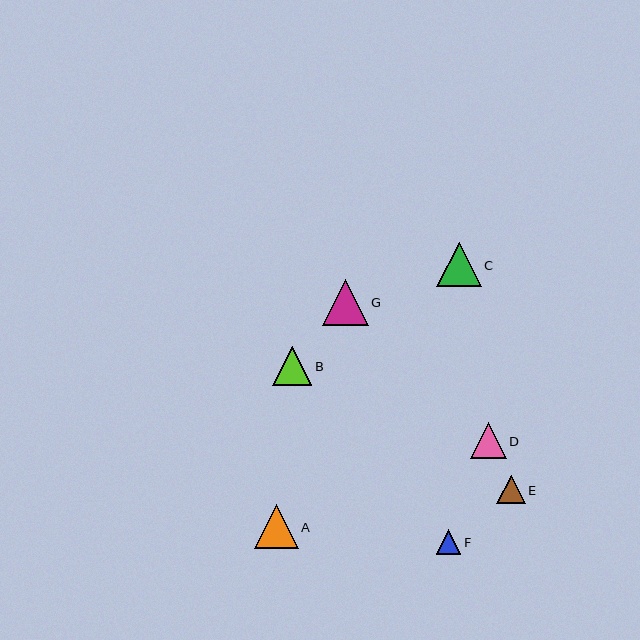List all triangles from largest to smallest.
From largest to smallest: G, C, A, B, D, E, F.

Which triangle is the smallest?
Triangle F is the smallest with a size of approximately 24 pixels.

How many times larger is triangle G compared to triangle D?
Triangle G is approximately 1.3 times the size of triangle D.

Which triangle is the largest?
Triangle G is the largest with a size of approximately 46 pixels.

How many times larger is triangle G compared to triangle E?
Triangle G is approximately 1.6 times the size of triangle E.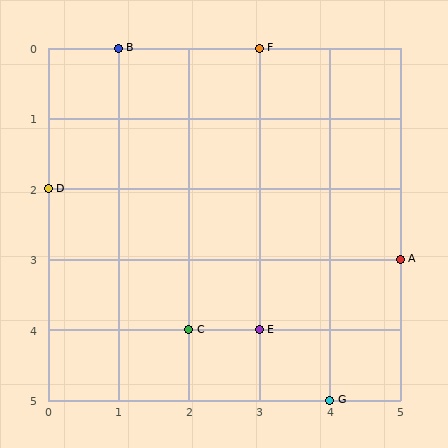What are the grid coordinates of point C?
Point C is at grid coordinates (2, 4).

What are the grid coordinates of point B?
Point B is at grid coordinates (1, 0).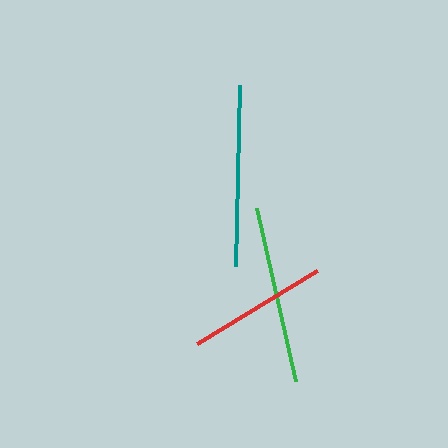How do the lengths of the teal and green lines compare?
The teal and green lines are approximately the same length.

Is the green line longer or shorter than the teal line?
The teal line is longer than the green line.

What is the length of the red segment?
The red segment is approximately 141 pixels long.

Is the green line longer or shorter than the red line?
The green line is longer than the red line.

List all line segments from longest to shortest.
From longest to shortest: teal, green, red.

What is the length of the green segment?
The green segment is approximately 177 pixels long.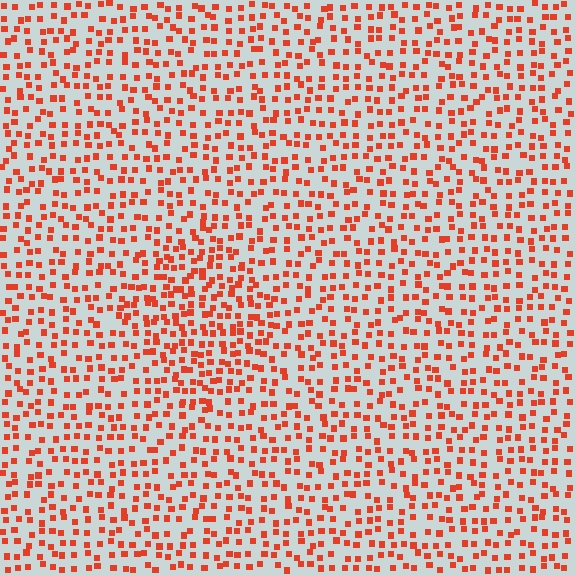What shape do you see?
I see a diamond.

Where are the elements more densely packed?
The elements are more densely packed inside the diamond boundary.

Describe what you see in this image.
The image contains small red elements arranged at two different densities. A diamond-shaped region is visible where the elements are more densely packed than the surrounding area.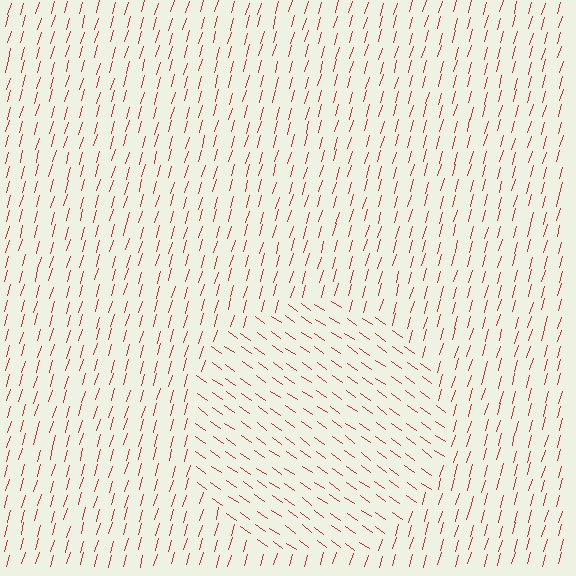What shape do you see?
I see a circle.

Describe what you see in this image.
The image is filled with small red line segments. A circle region in the image has lines oriented differently from the surrounding lines, creating a visible texture boundary.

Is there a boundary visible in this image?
Yes, there is a texture boundary formed by a change in line orientation.